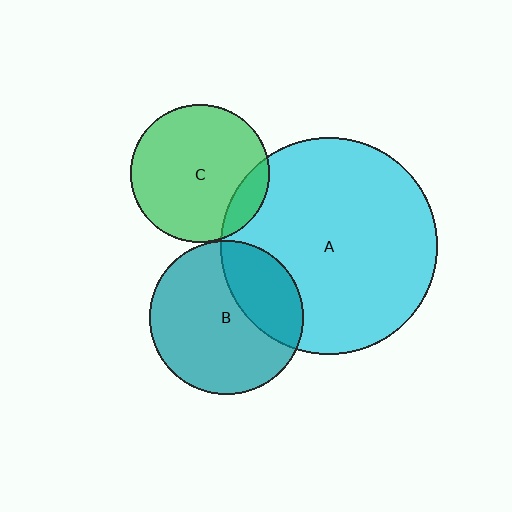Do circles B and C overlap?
Yes.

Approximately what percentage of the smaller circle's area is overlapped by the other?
Approximately 5%.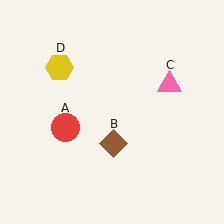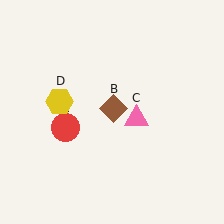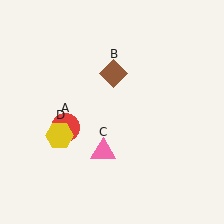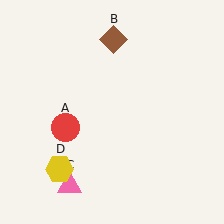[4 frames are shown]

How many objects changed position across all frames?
3 objects changed position: brown diamond (object B), pink triangle (object C), yellow hexagon (object D).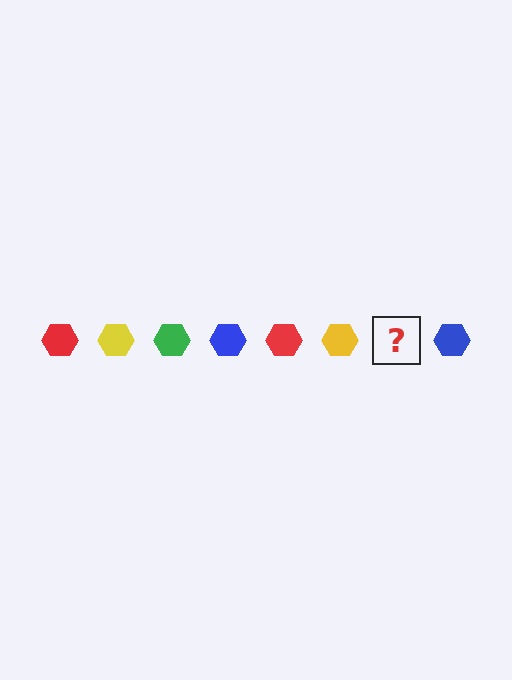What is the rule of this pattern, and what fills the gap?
The rule is that the pattern cycles through red, yellow, green, blue hexagons. The gap should be filled with a green hexagon.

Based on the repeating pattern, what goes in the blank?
The blank should be a green hexagon.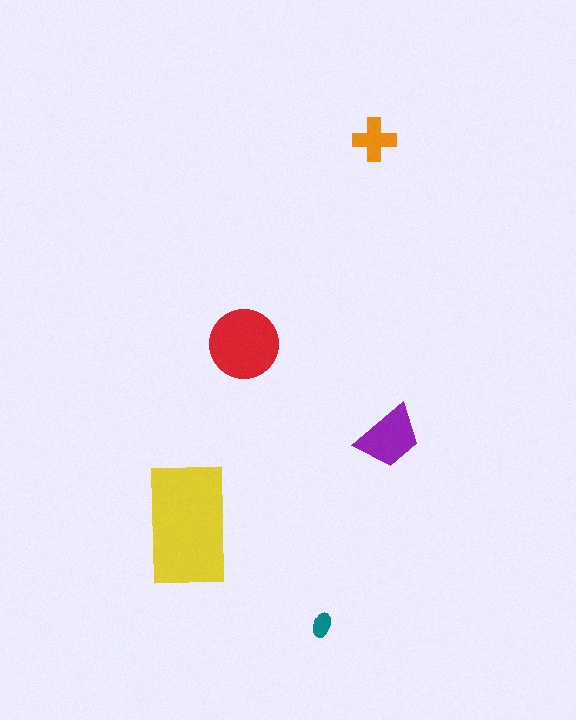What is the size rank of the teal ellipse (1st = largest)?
5th.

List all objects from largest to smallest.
The yellow rectangle, the red circle, the purple trapezoid, the orange cross, the teal ellipse.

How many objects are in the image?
There are 5 objects in the image.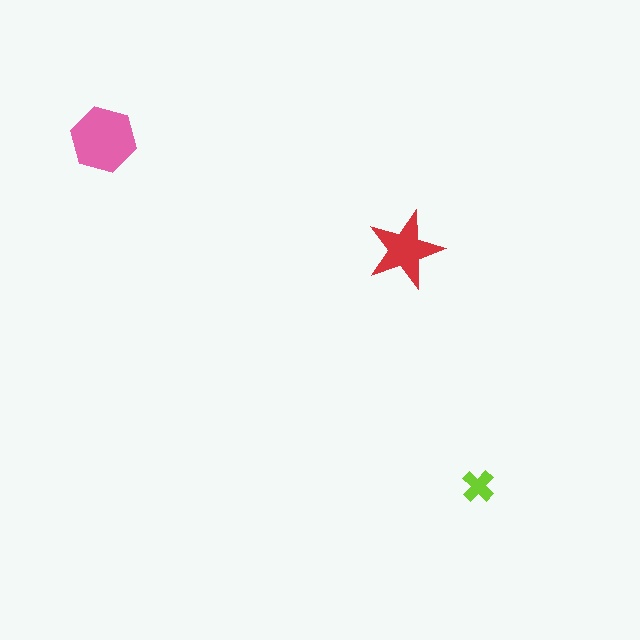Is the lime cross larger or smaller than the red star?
Smaller.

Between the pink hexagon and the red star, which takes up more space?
The pink hexagon.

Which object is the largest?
The pink hexagon.